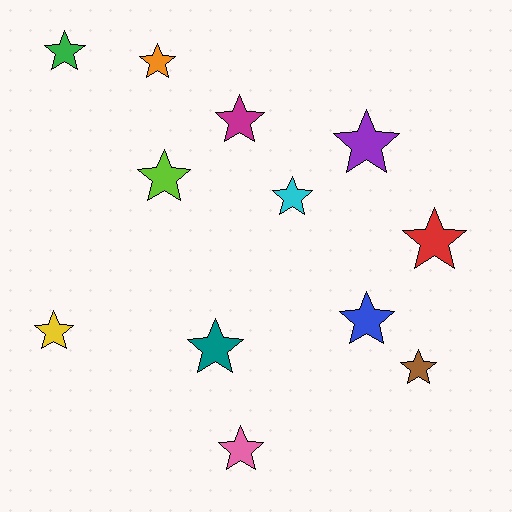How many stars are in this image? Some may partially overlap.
There are 12 stars.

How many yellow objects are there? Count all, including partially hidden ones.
There is 1 yellow object.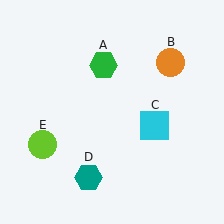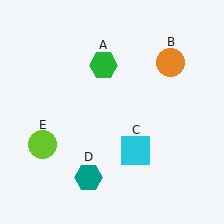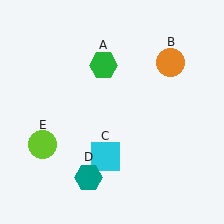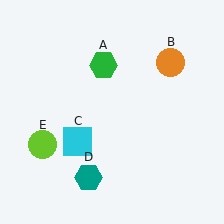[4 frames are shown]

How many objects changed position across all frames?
1 object changed position: cyan square (object C).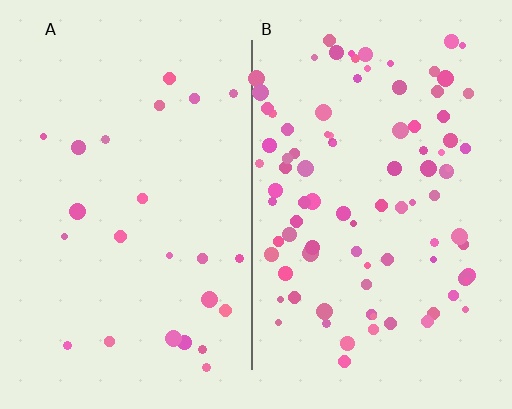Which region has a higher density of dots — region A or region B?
B (the right).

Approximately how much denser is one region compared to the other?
Approximately 3.8× — region B over region A.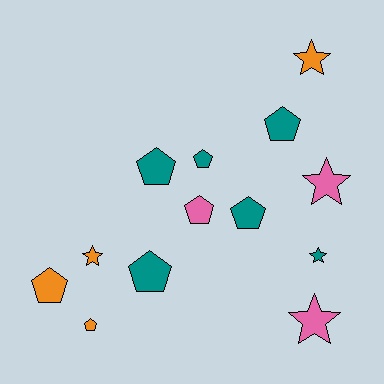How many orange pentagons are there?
There are 2 orange pentagons.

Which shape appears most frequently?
Pentagon, with 8 objects.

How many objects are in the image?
There are 13 objects.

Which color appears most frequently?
Teal, with 6 objects.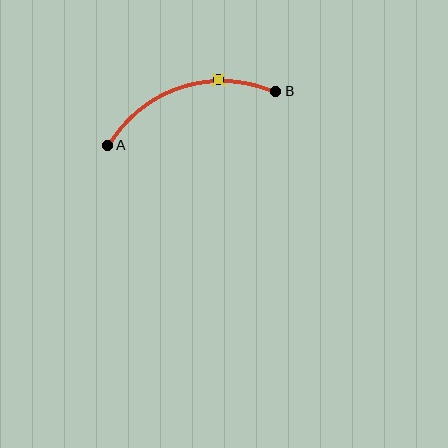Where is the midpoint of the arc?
The arc midpoint is the point on the curve farthest from the straight line joining A and B. It sits above that line.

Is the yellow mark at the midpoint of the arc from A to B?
No. The yellow mark lies on the arc but is closer to endpoint B. The arc midpoint would be at the point on the curve equidistant along the arc from both A and B.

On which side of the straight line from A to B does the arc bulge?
The arc bulges above the straight line connecting A and B.